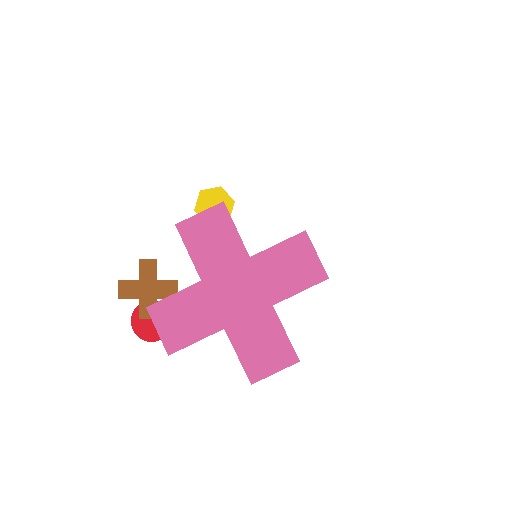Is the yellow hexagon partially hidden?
Yes, the yellow hexagon is partially hidden behind the pink cross.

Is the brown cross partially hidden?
Yes, the brown cross is partially hidden behind the pink cross.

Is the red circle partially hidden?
Yes, the red circle is partially hidden behind the pink cross.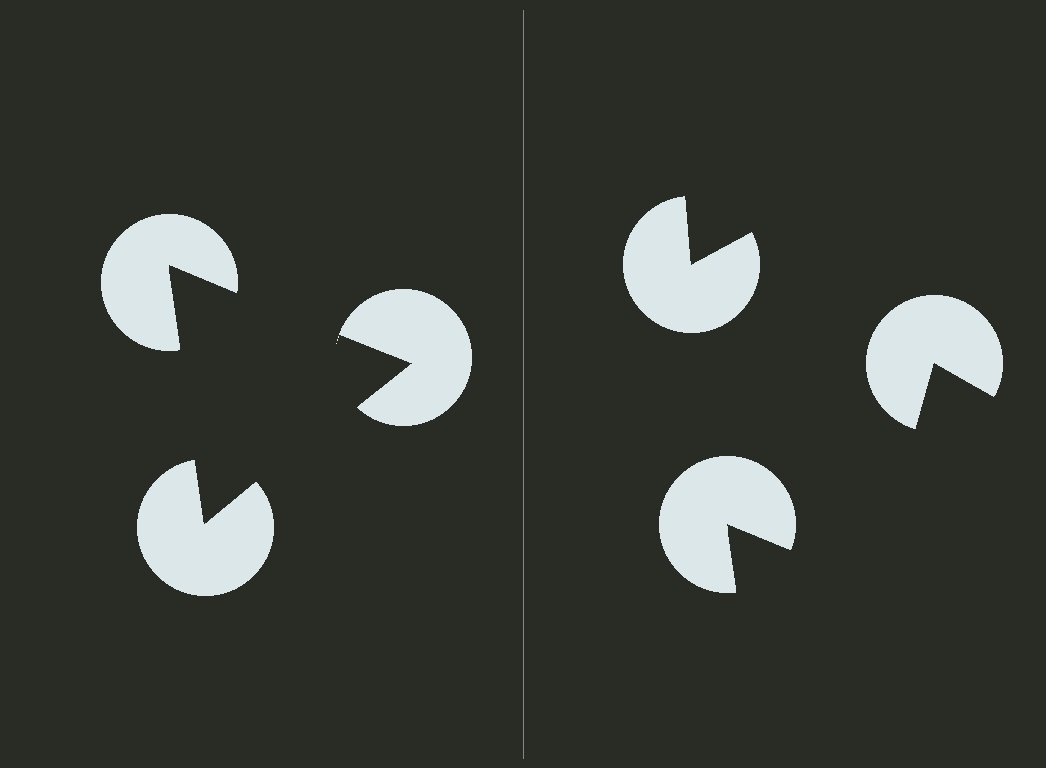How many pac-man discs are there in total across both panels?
6 — 3 on each side.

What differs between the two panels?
The pac-man discs are positioned identically on both sides; only the wedge orientations differ. On the left they align to a triangle; on the right they are misaligned.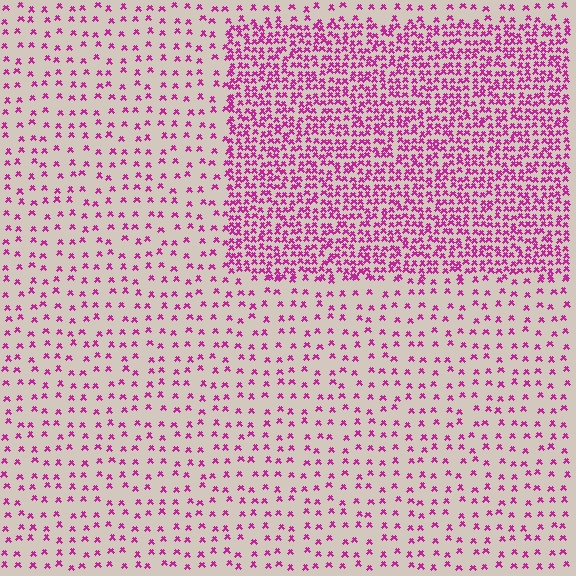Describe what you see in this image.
The image contains small magenta elements arranged at two different densities. A rectangle-shaped region is visible where the elements are more densely packed than the surrounding area.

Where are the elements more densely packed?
The elements are more densely packed inside the rectangle boundary.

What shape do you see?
I see a rectangle.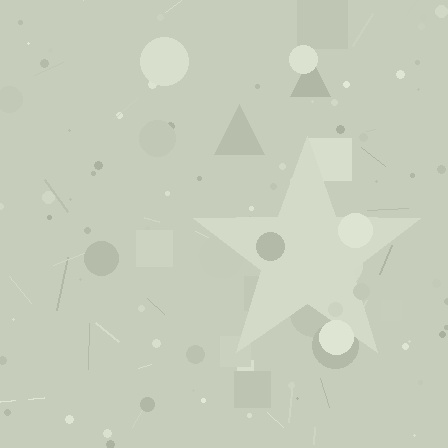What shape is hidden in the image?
A star is hidden in the image.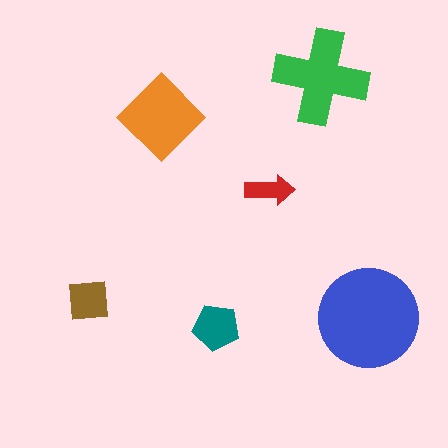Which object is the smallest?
The red arrow.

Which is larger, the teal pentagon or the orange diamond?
The orange diamond.